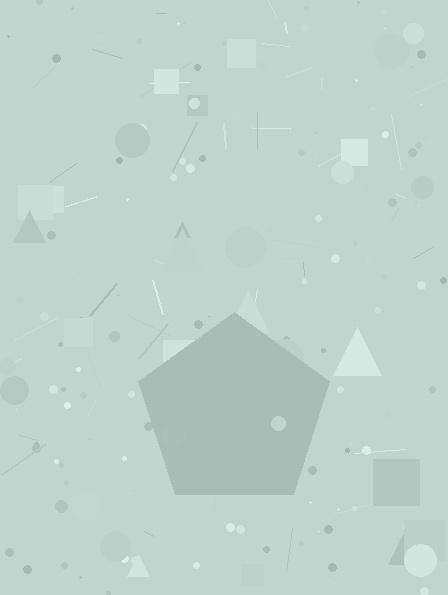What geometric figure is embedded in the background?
A pentagon is embedded in the background.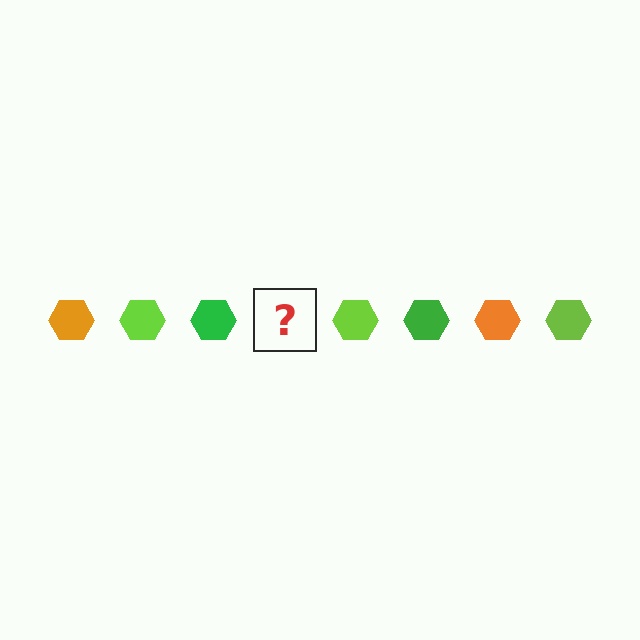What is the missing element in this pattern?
The missing element is an orange hexagon.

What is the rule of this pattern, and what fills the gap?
The rule is that the pattern cycles through orange, lime, green hexagons. The gap should be filled with an orange hexagon.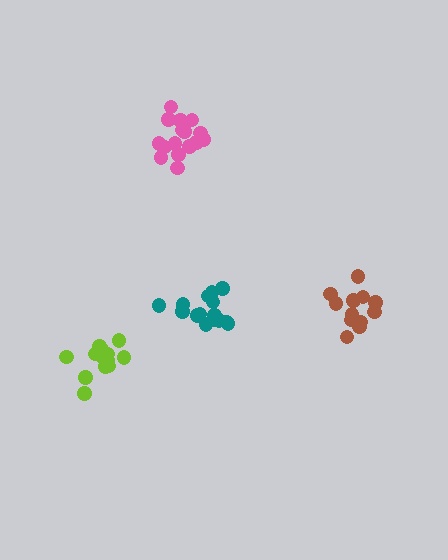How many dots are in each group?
Group 1: 16 dots, Group 2: 12 dots, Group 3: 15 dots, Group 4: 14 dots (57 total).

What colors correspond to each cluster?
The clusters are colored: pink, brown, teal, lime.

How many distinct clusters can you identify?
There are 4 distinct clusters.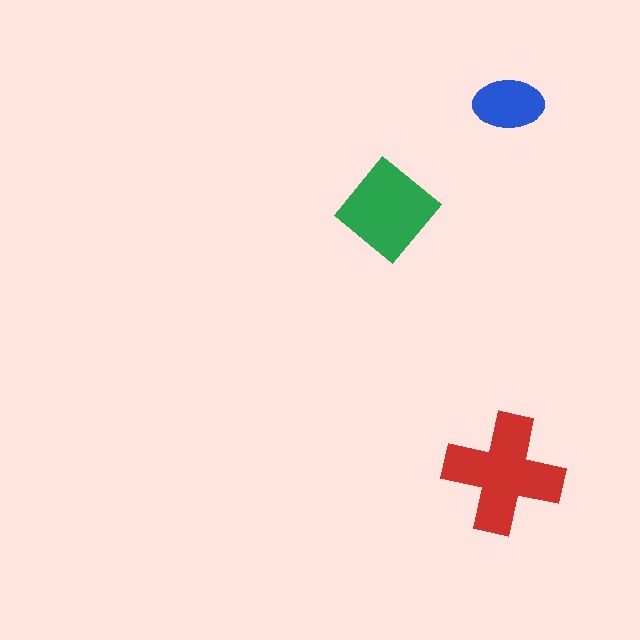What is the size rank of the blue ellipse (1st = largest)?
3rd.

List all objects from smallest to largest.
The blue ellipse, the green diamond, the red cross.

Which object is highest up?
The blue ellipse is topmost.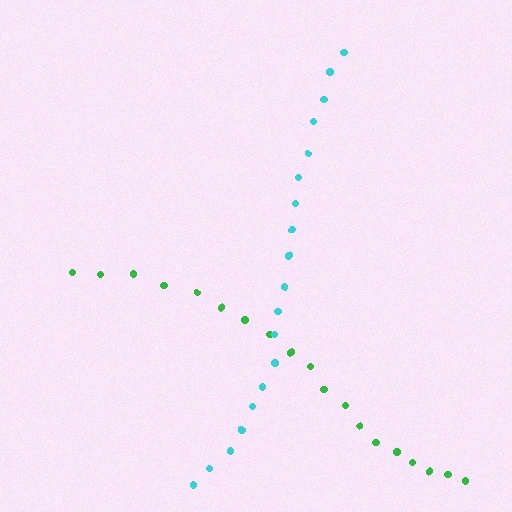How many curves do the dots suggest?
There are 2 distinct paths.